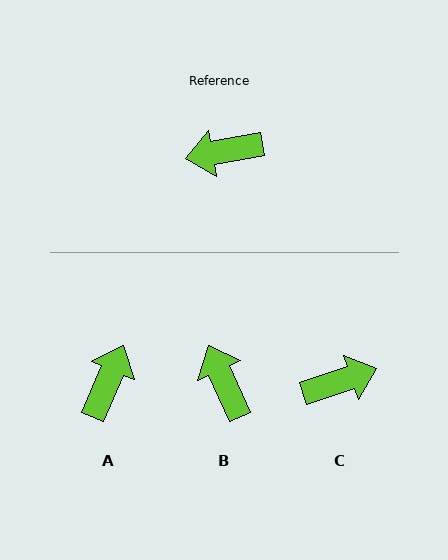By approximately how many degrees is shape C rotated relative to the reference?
Approximately 172 degrees clockwise.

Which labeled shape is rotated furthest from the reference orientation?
C, about 172 degrees away.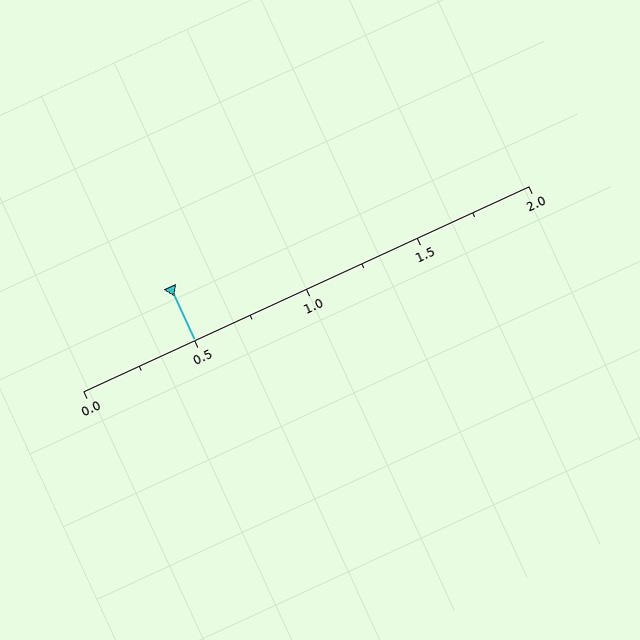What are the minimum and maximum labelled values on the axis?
The axis runs from 0.0 to 2.0.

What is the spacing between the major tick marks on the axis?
The major ticks are spaced 0.5 apart.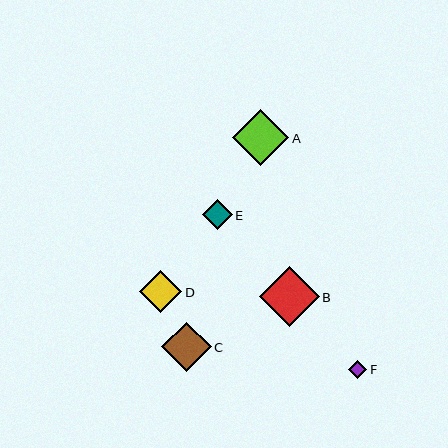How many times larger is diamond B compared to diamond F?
Diamond B is approximately 3.3 times the size of diamond F.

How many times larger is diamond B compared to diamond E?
Diamond B is approximately 2.0 times the size of diamond E.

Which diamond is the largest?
Diamond B is the largest with a size of approximately 59 pixels.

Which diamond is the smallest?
Diamond F is the smallest with a size of approximately 18 pixels.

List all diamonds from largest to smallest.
From largest to smallest: B, A, C, D, E, F.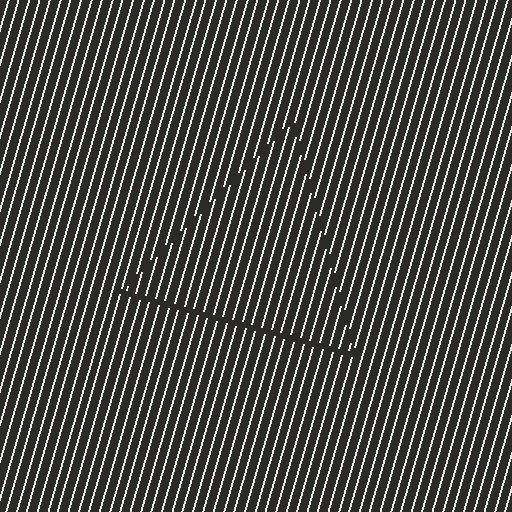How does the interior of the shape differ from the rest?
The interior of the shape contains the same grating, shifted by half a period — the contour is defined by the phase discontinuity where line-ends from the inner and outer gratings abut.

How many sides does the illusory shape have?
3 sides — the line-ends trace a triangle.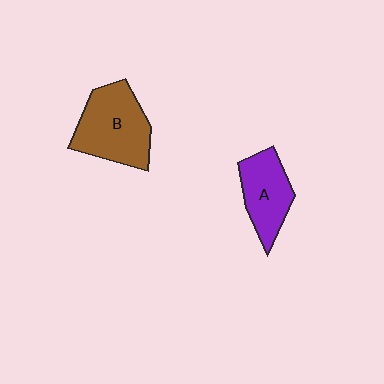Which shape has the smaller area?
Shape A (purple).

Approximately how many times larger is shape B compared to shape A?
Approximately 1.4 times.